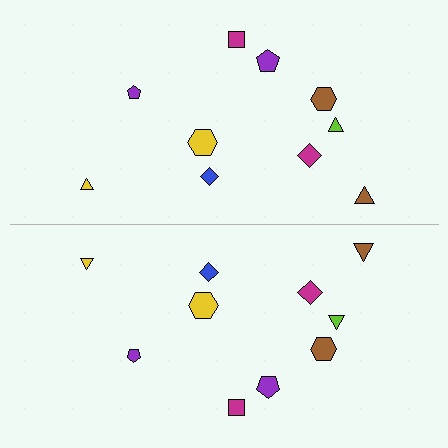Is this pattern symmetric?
Yes, this pattern has bilateral (reflection) symmetry.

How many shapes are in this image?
There are 20 shapes in this image.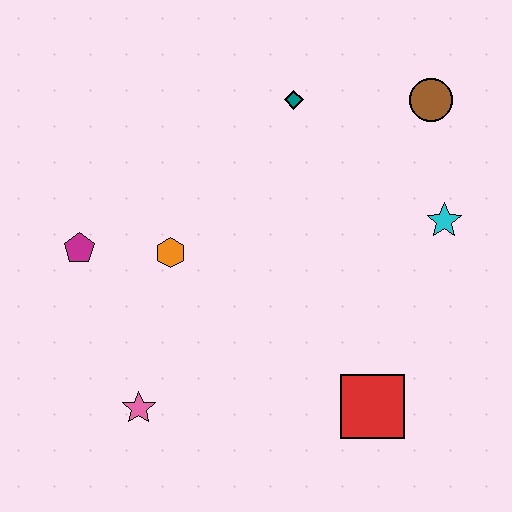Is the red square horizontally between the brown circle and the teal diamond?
Yes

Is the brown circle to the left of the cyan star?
Yes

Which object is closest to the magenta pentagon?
The orange hexagon is closest to the magenta pentagon.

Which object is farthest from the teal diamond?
The pink star is farthest from the teal diamond.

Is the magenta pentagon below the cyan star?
Yes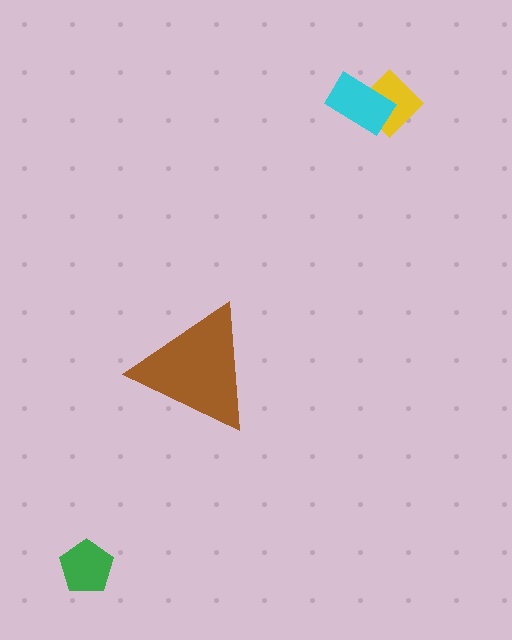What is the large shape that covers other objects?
A brown triangle.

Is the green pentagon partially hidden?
No, the green pentagon is fully visible.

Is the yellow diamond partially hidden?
No, the yellow diamond is fully visible.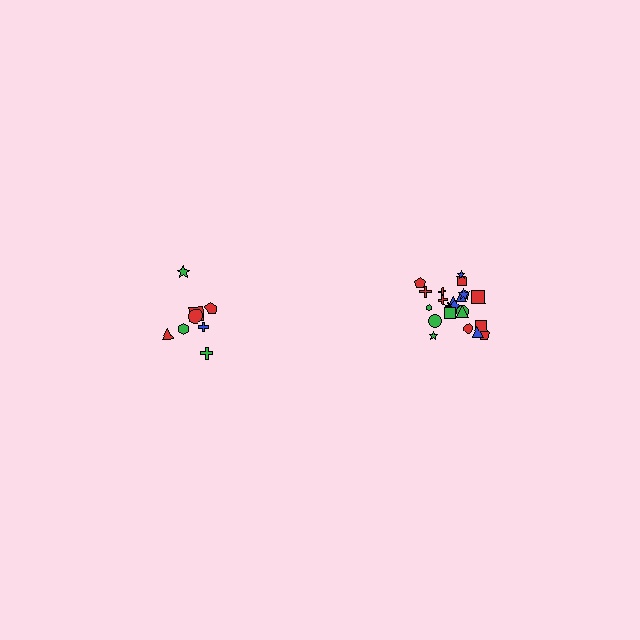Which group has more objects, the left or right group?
The right group.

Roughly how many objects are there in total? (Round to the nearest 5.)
Roughly 35 objects in total.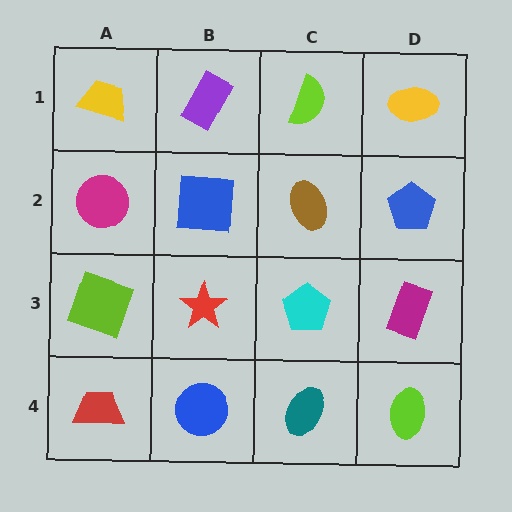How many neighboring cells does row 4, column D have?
2.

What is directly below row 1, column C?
A brown ellipse.